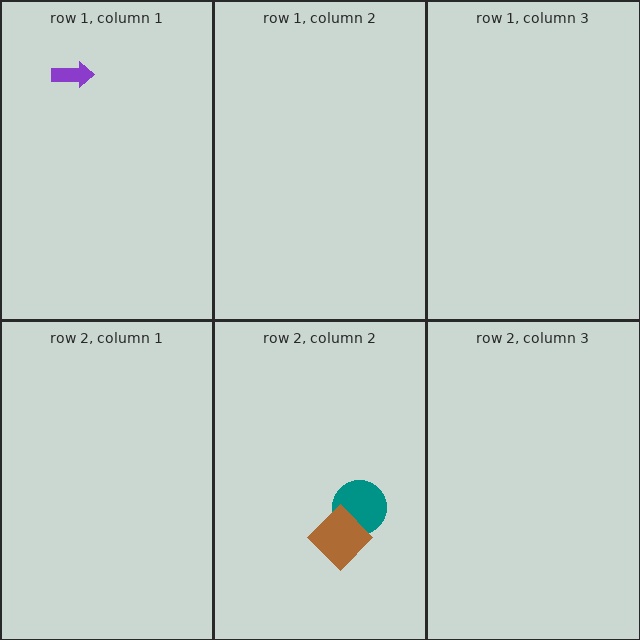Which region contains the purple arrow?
The row 1, column 1 region.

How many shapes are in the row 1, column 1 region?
1.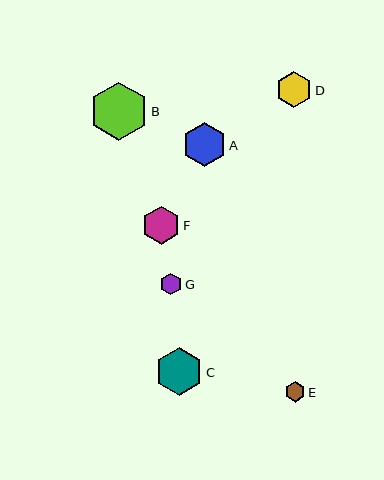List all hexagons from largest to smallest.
From largest to smallest: B, C, A, F, D, G, E.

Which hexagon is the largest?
Hexagon B is the largest with a size of approximately 58 pixels.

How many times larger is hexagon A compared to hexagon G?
Hexagon A is approximately 2.0 times the size of hexagon G.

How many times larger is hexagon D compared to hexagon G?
Hexagon D is approximately 1.7 times the size of hexagon G.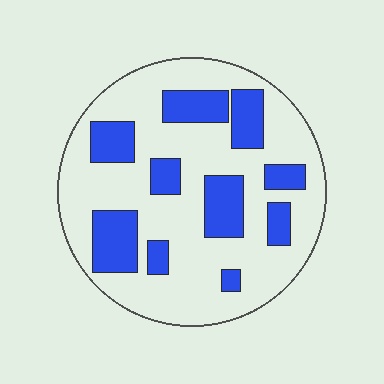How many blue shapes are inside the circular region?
10.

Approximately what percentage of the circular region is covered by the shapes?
Approximately 30%.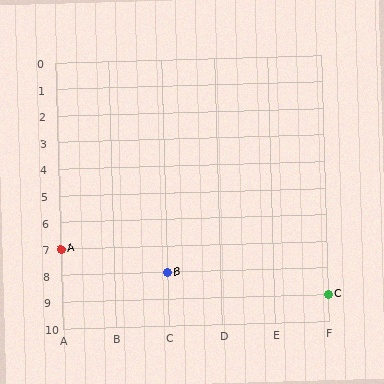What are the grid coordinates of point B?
Point B is at grid coordinates (C, 8).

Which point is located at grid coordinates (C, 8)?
Point B is at (C, 8).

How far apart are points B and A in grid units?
Points B and A are 2 columns and 1 row apart (about 2.2 grid units diagonally).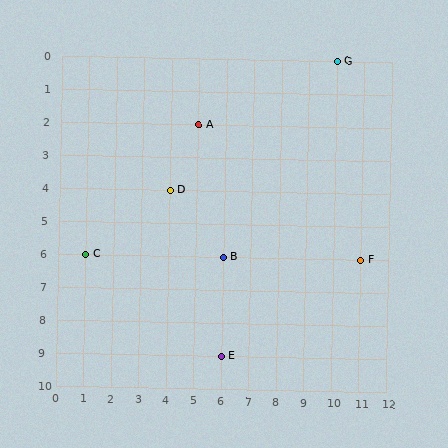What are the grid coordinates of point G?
Point G is at grid coordinates (10, 0).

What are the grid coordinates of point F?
Point F is at grid coordinates (11, 6).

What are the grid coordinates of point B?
Point B is at grid coordinates (6, 6).